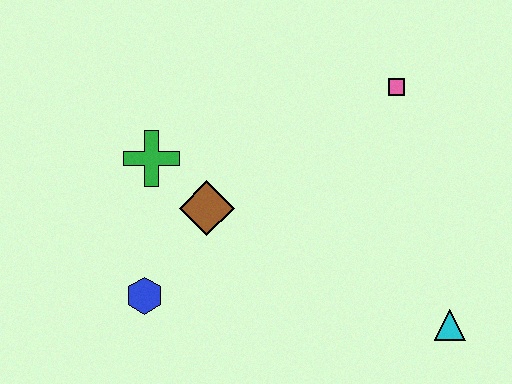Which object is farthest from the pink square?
The blue hexagon is farthest from the pink square.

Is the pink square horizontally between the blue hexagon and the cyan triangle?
Yes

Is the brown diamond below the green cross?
Yes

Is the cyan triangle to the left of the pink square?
No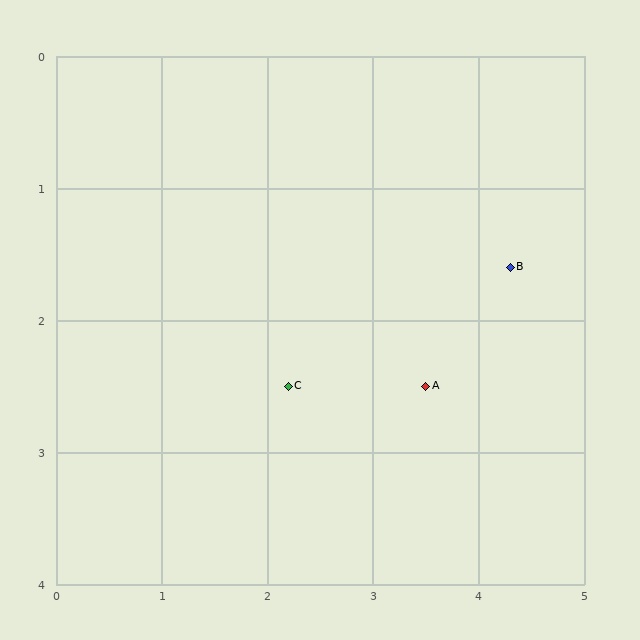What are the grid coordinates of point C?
Point C is at approximately (2.2, 2.5).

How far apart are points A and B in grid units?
Points A and B are about 1.2 grid units apart.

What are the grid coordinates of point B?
Point B is at approximately (4.3, 1.6).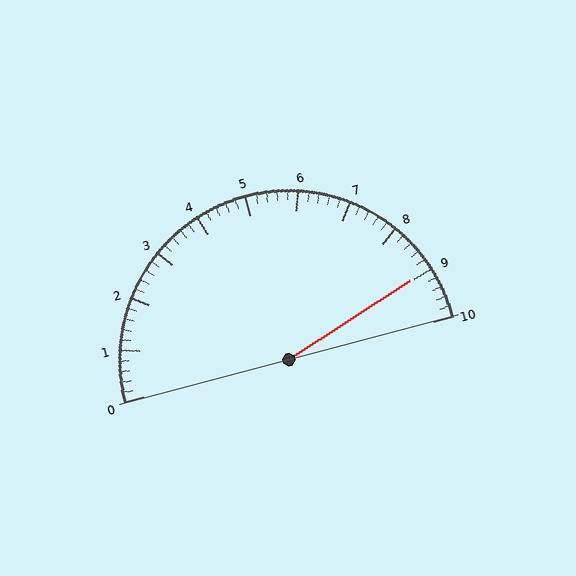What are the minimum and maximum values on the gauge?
The gauge ranges from 0 to 10.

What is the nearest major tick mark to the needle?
The nearest major tick mark is 9.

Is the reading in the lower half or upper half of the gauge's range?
The reading is in the upper half of the range (0 to 10).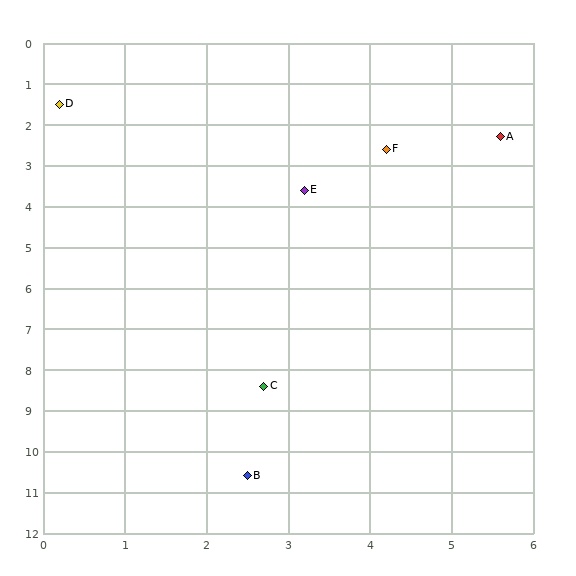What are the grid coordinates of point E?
Point E is at approximately (3.2, 3.6).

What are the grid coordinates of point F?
Point F is at approximately (4.2, 2.6).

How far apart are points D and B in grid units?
Points D and B are about 9.4 grid units apart.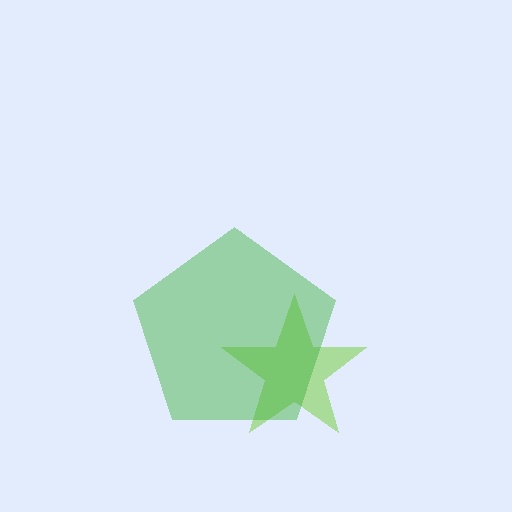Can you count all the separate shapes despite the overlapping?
Yes, there are 2 separate shapes.